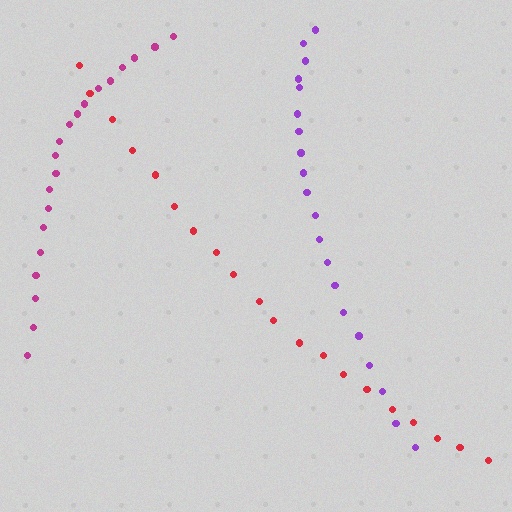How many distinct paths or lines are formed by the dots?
There are 3 distinct paths.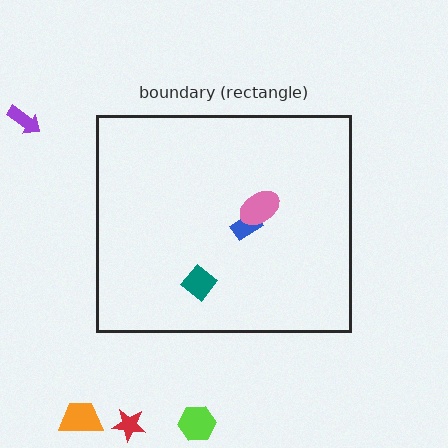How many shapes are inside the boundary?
3 inside, 4 outside.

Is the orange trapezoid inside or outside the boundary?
Outside.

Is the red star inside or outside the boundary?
Outside.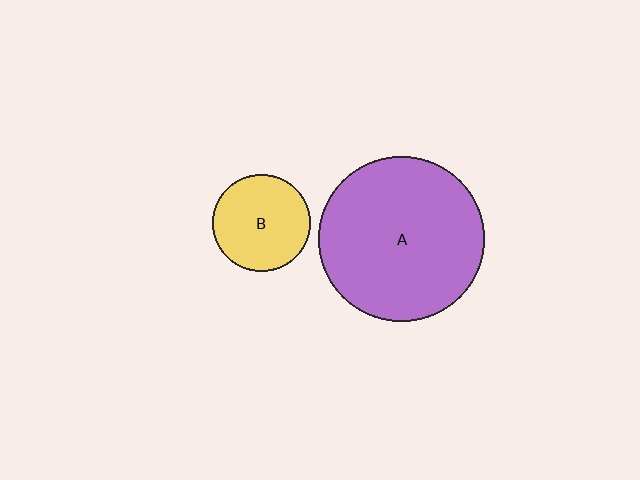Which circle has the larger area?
Circle A (purple).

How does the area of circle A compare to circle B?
Approximately 2.9 times.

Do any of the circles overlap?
No, none of the circles overlap.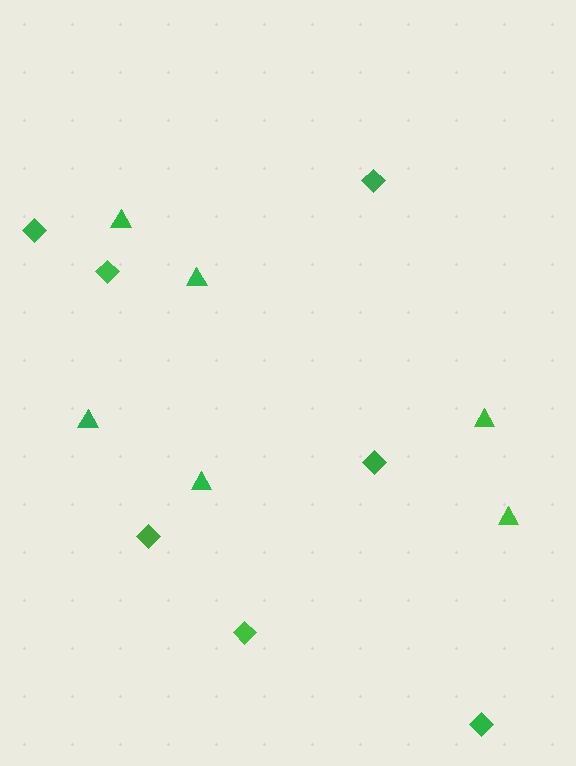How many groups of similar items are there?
There are 2 groups: one group of diamonds (7) and one group of triangles (6).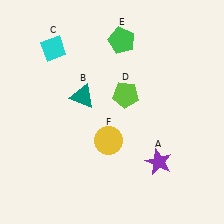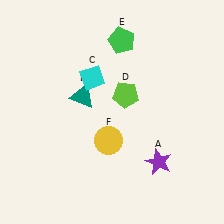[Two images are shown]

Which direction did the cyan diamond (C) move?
The cyan diamond (C) moved right.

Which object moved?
The cyan diamond (C) moved right.